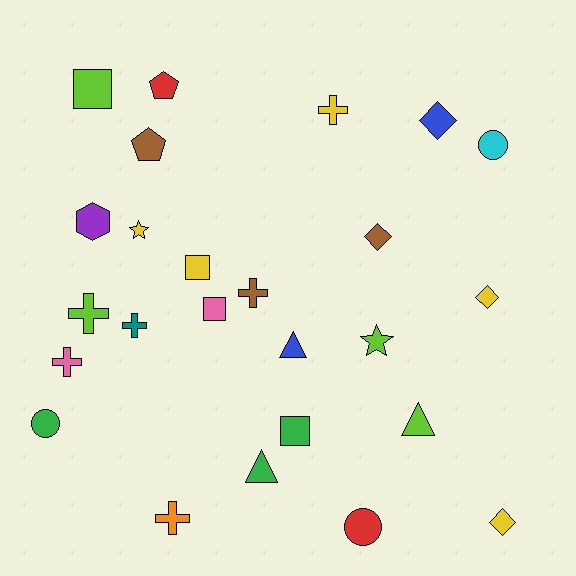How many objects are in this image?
There are 25 objects.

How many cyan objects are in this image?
There is 1 cyan object.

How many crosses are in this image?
There are 6 crosses.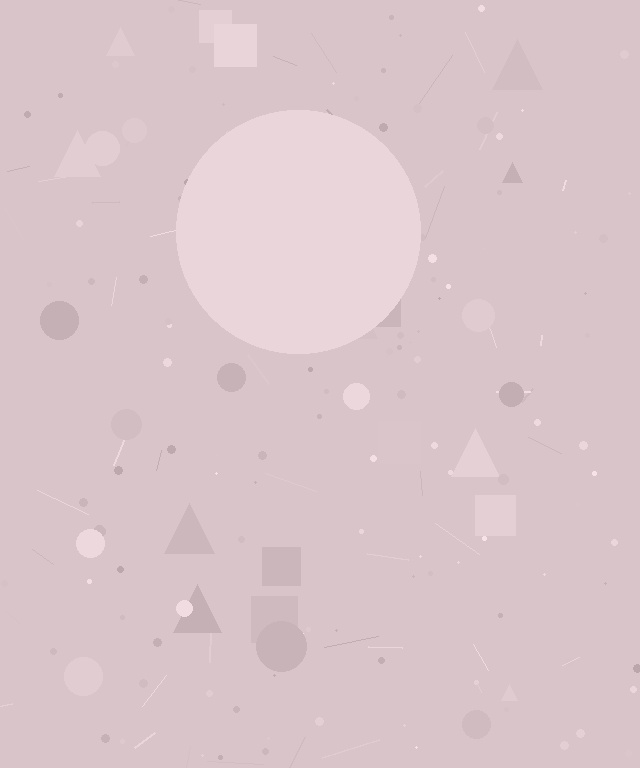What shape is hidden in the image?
A circle is hidden in the image.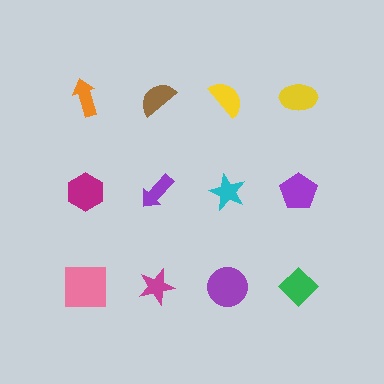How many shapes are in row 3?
4 shapes.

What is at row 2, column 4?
A purple pentagon.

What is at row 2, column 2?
A purple arrow.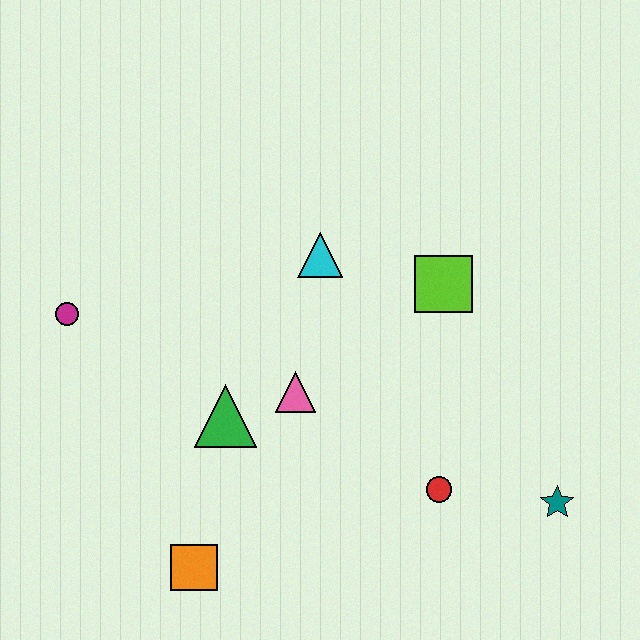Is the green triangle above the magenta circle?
No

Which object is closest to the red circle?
The teal star is closest to the red circle.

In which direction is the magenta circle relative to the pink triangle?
The magenta circle is to the left of the pink triangle.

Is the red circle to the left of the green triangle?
No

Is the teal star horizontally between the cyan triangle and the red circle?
No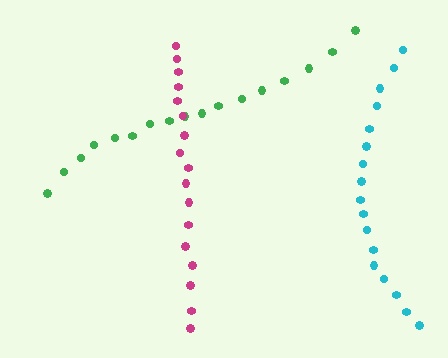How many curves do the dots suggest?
There are 3 distinct paths.